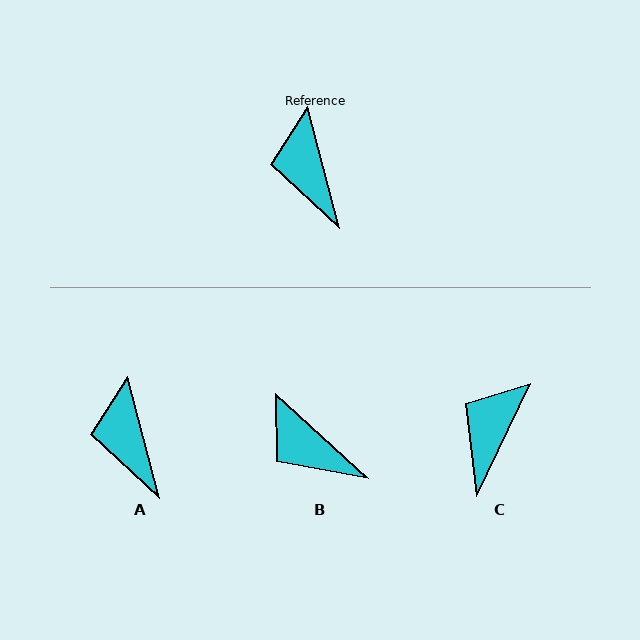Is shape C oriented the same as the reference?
No, it is off by about 41 degrees.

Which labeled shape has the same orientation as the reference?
A.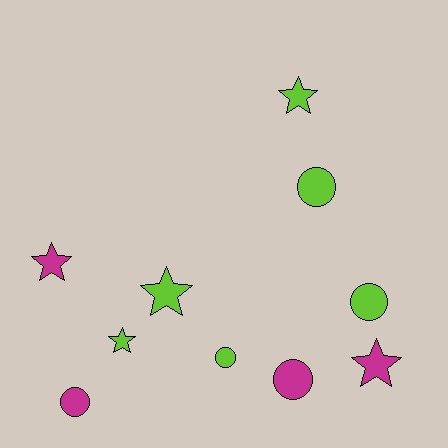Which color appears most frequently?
Lime, with 6 objects.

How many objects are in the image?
There are 10 objects.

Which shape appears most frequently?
Star, with 5 objects.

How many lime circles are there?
There are 3 lime circles.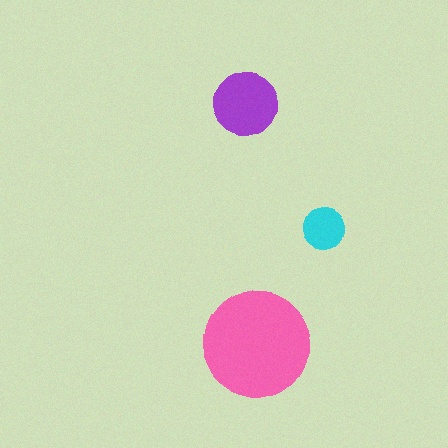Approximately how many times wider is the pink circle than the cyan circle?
About 2.5 times wider.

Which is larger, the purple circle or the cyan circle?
The purple one.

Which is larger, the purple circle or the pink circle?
The pink one.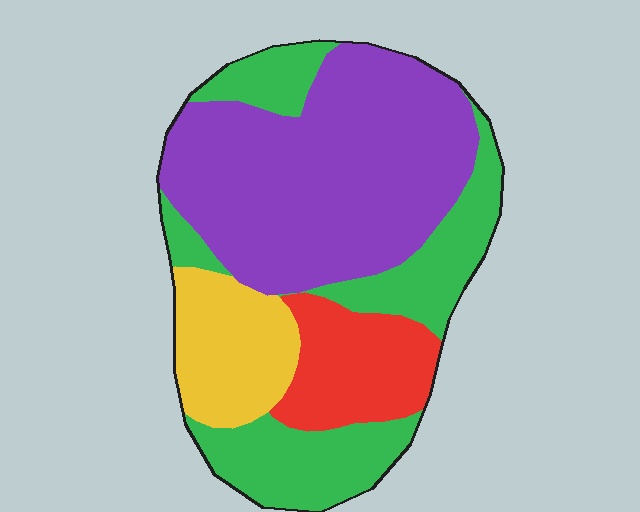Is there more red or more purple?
Purple.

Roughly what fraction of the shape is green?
Green covers 29% of the shape.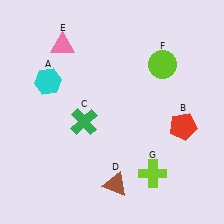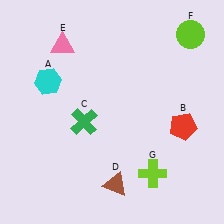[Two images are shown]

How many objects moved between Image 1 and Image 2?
1 object moved between the two images.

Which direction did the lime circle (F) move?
The lime circle (F) moved up.